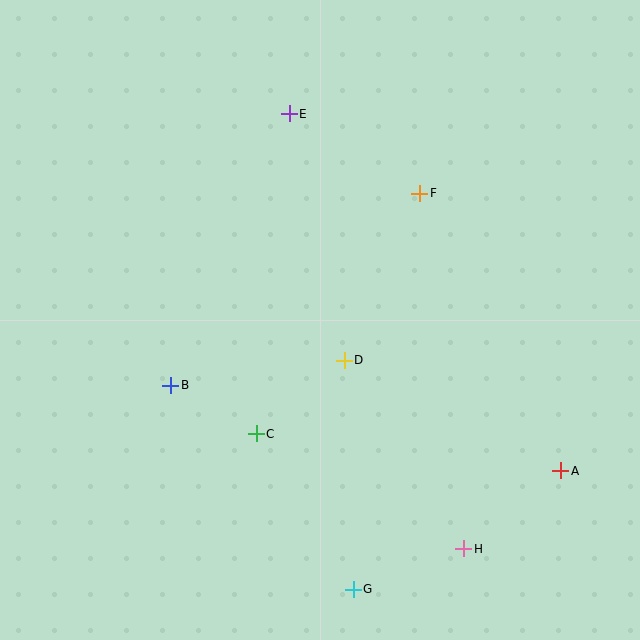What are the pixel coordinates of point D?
Point D is at (344, 360).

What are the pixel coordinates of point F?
Point F is at (419, 193).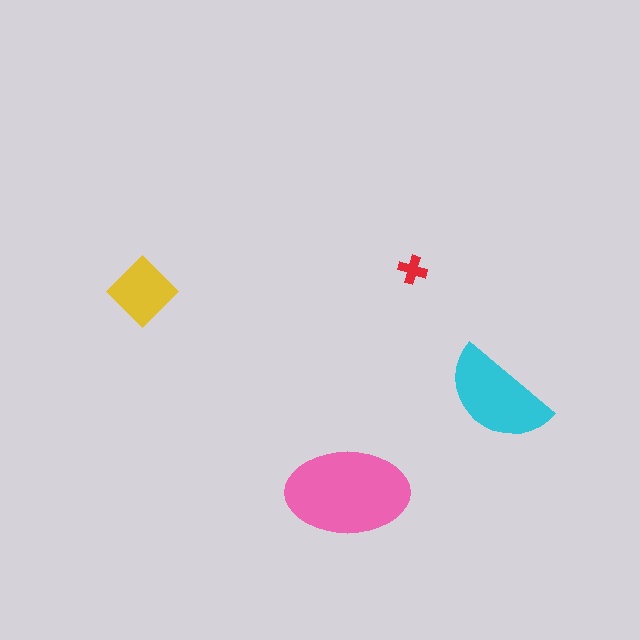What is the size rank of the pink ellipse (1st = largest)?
1st.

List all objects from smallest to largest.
The red cross, the yellow diamond, the cyan semicircle, the pink ellipse.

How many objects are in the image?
There are 4 objects in the image.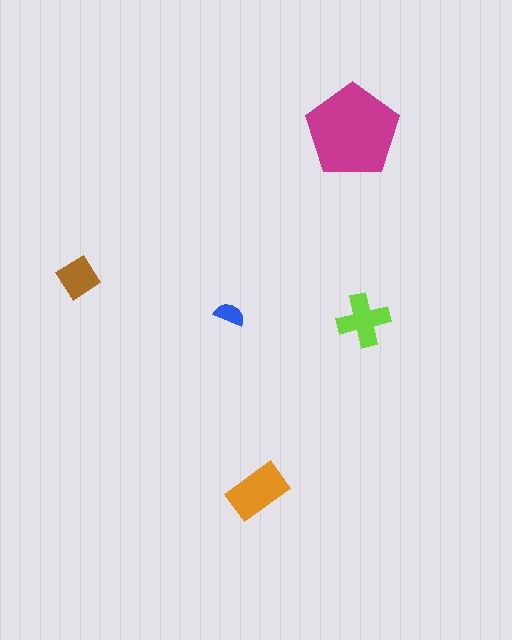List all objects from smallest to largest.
The blue semicircle, the brown diamond, the lime cross, the orange rectangle, the magenta pentagon.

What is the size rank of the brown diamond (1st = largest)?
4th.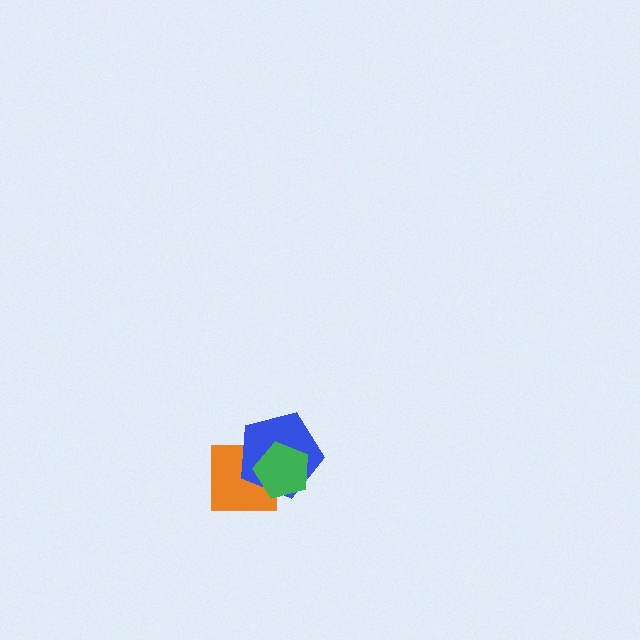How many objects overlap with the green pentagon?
2 objects overlap with the green pentagon.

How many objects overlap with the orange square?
2 objects overlap with the orange square.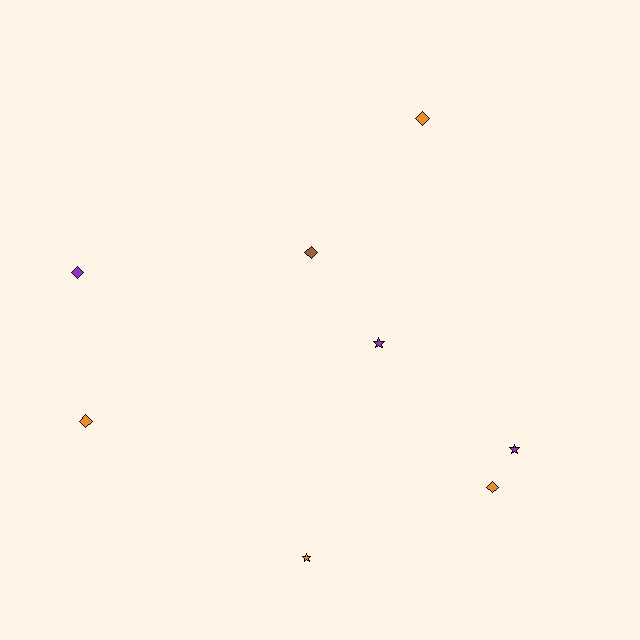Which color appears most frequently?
Orange, with 4 objects.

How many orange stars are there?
There is 1 orange star.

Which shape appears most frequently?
Diamond, with 5 objects.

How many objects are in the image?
There are 8 objects.